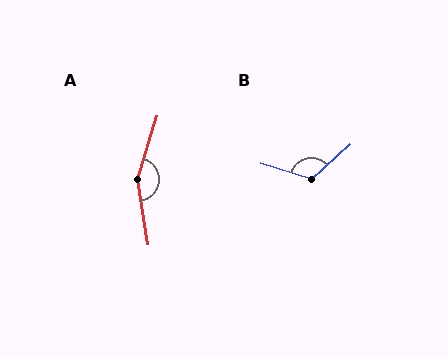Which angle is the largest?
A, at approximately 154 degrees.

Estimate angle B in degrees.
Approximately 121 degrees.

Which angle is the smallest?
B, at approximately 121 degrees.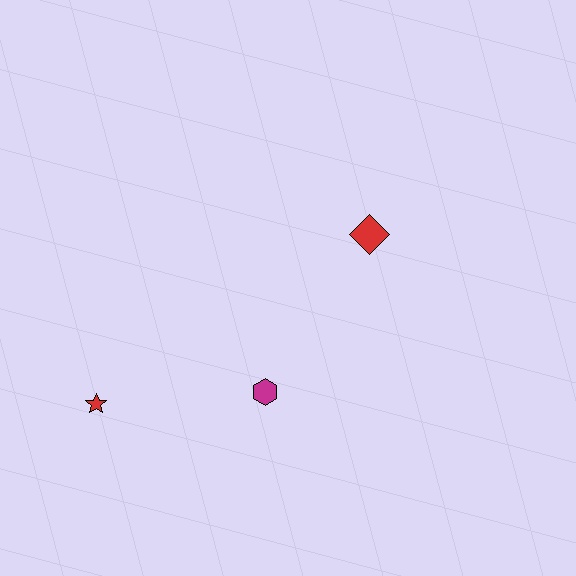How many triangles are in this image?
There are no triangles.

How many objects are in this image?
There are 3 objects.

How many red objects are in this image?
There are 2 red objects.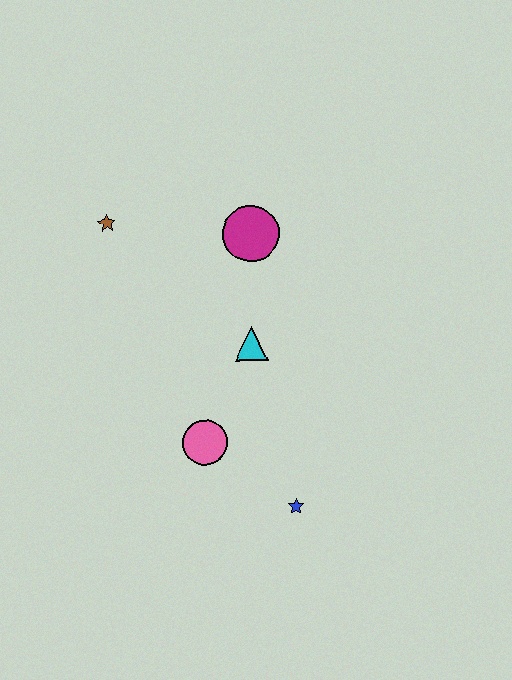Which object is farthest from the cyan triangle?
The brown star is farthest from the cyan triangle.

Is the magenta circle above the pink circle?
Yes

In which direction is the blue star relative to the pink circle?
The blue star is to the right of the pink circle.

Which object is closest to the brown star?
The magenta circle is closest to the brown star.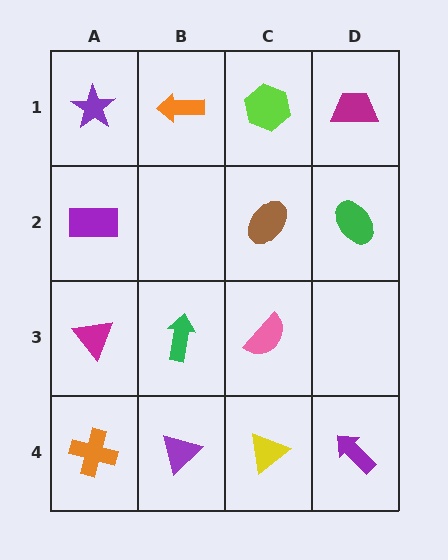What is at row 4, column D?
A purple arrow.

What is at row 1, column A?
A purple star.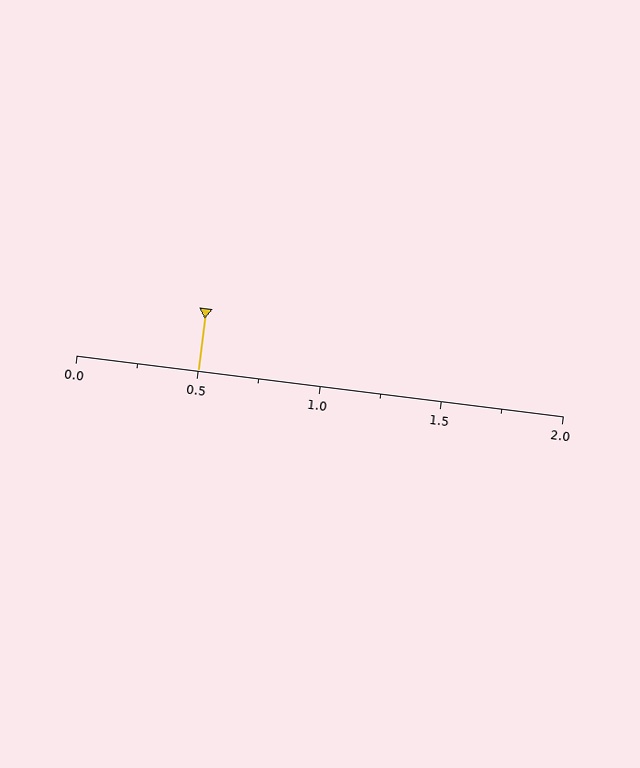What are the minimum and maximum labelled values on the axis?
The axis runs from 0.0 to 2.0.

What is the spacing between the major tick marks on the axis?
The major ticks are spaced 0.5 apart.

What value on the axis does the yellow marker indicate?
The marker indicates approximately 0.5.